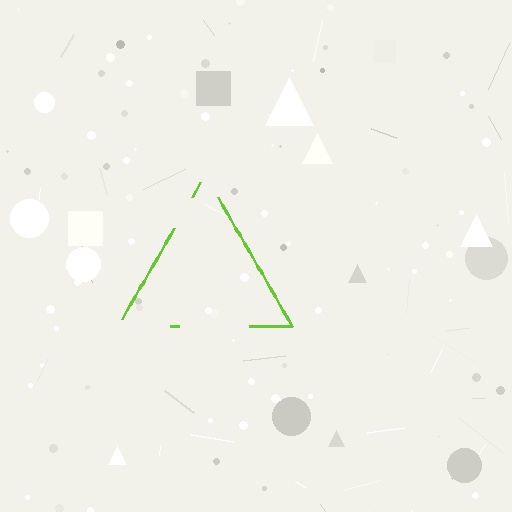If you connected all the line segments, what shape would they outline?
They would outline a triangle.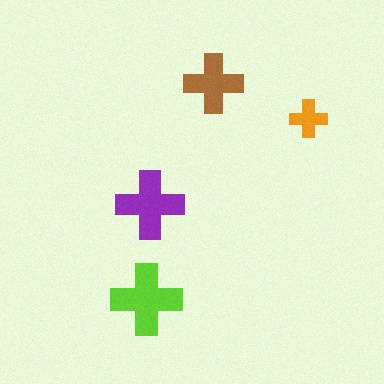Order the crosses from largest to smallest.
the lime one, the purple one, the brown one, the orange one.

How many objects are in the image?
There are 4 objects in the image.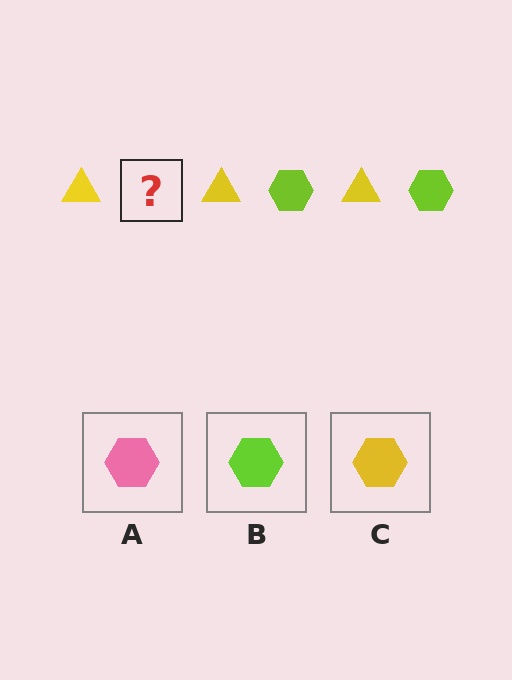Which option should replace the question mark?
Option B.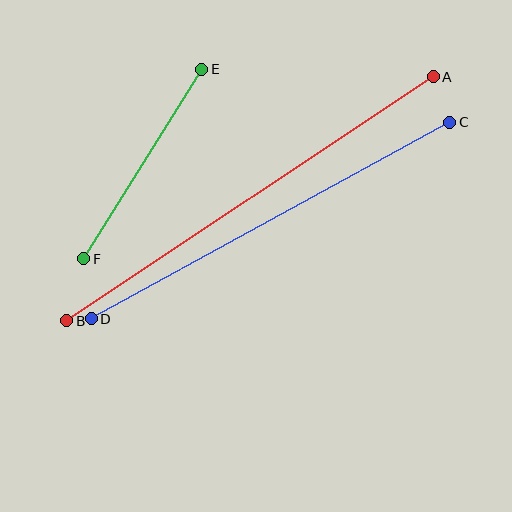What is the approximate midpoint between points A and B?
The midpoint is at approximately (250, 199) pixels.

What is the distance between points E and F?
The distance is approximately 224 pixels.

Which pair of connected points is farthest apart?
Points A and B are farthest apart.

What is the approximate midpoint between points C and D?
The midpoint is at approximately (270, 221) pixels.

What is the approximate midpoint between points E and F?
The midpoint is at approximately (143, 164) pixels.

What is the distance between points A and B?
The distance is approximately 440 pixels.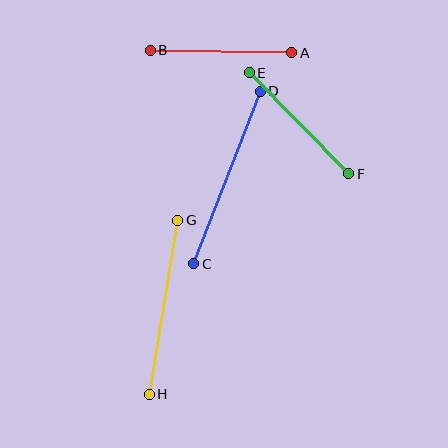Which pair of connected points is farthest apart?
Points C and D are farthest apart.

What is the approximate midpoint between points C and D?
The midpoint is at approximately (227, 177) pixels.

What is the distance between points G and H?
The distance is approximately 176 pixels.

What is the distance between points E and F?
The distance is approximately 142 pixels.